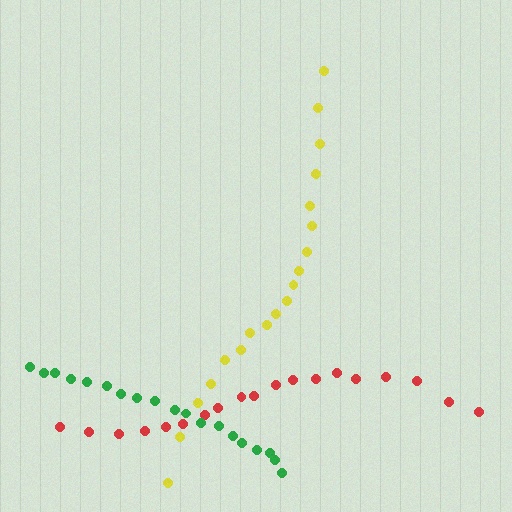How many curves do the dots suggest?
There are 3 distinct paths.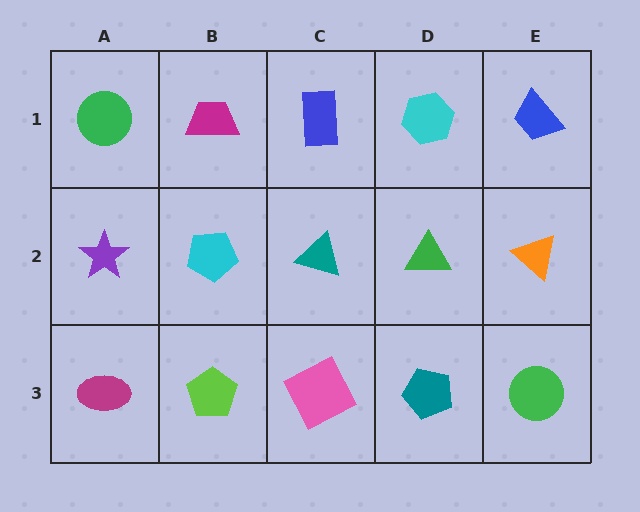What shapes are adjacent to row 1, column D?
A green triangle (row 2, column D), a blue rectangle (row 1, column C), a blue trapezoid (row 1, column E).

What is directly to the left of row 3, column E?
A teal pentagon.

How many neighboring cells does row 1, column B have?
3.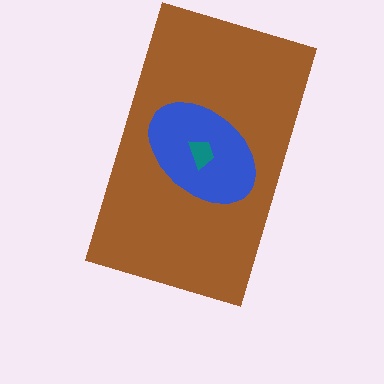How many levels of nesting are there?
3.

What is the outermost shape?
The brown rectangle.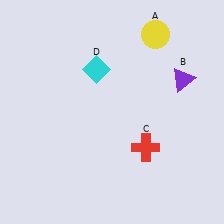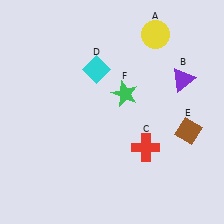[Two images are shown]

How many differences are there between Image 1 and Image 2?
There are 2 differences between the two images.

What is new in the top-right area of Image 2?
A green star (F) was added in the top-right area of Image 2.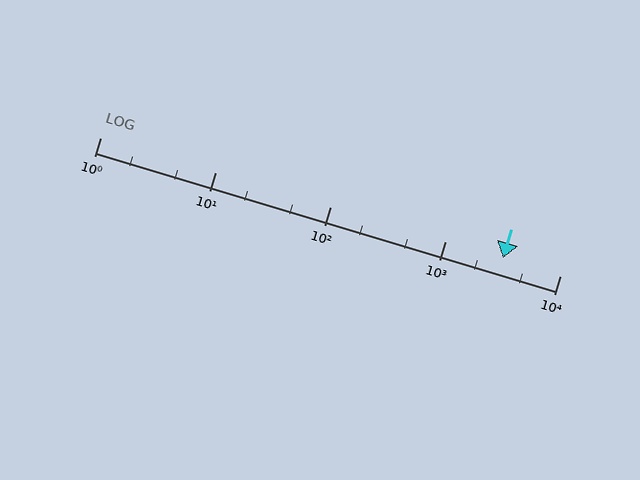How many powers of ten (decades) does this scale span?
The scale spans 4 decades, from 1 to 10000.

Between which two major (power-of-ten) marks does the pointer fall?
The pointer is between 1000 and 10000.